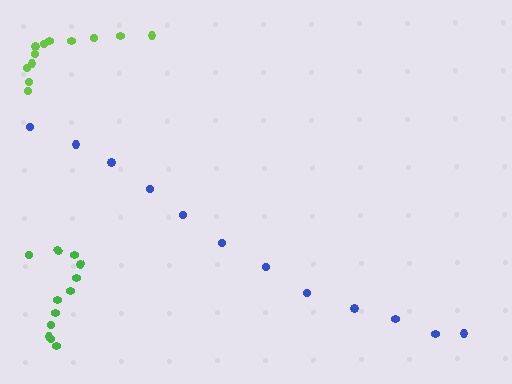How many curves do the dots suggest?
There are 3 distinct paths.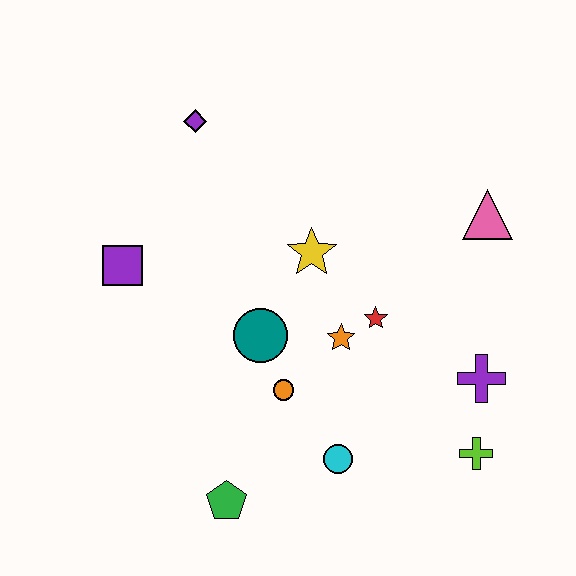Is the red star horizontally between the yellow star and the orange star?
No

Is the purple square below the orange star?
No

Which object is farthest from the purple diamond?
The lime cross is farthest from the purple diamond.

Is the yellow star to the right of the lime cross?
No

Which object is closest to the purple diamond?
The purple square is closest to the purple diamond.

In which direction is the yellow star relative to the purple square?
The yellow star is to the right of the purple square.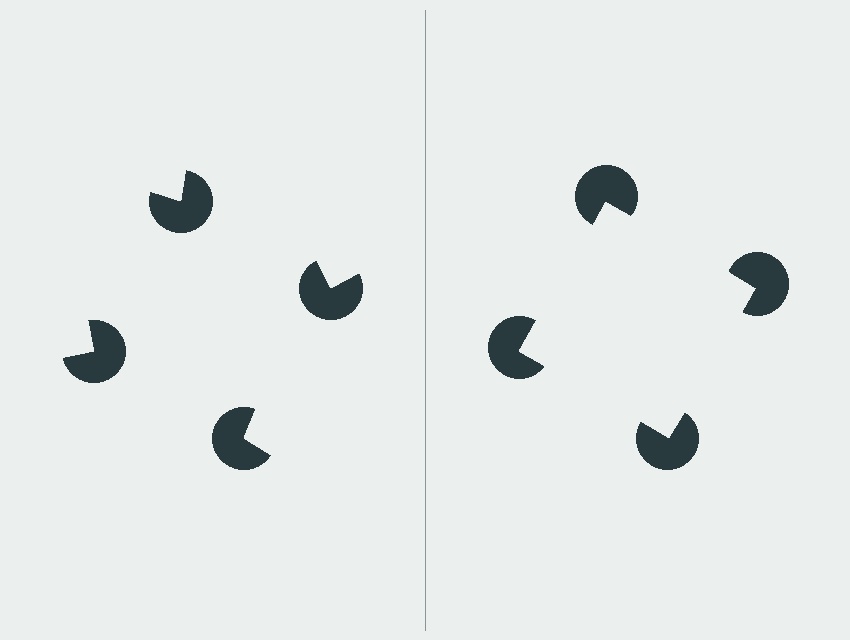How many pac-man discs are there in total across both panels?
8 — 4 on each side.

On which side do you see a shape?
An illusory square appears on the right side. On the left side the wedge cuts are rotated, so no coherent shape forms.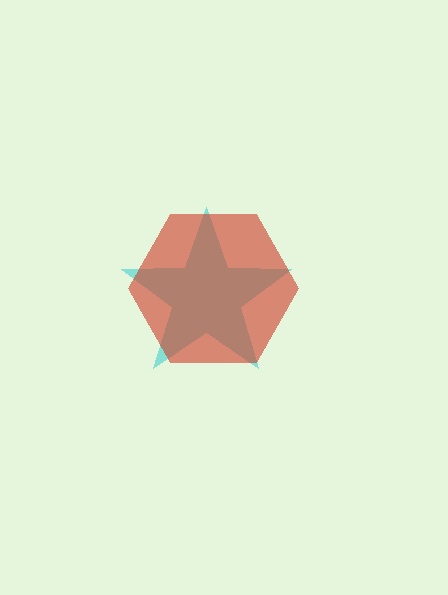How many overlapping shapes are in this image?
There are 2 overlapping shapes in the image.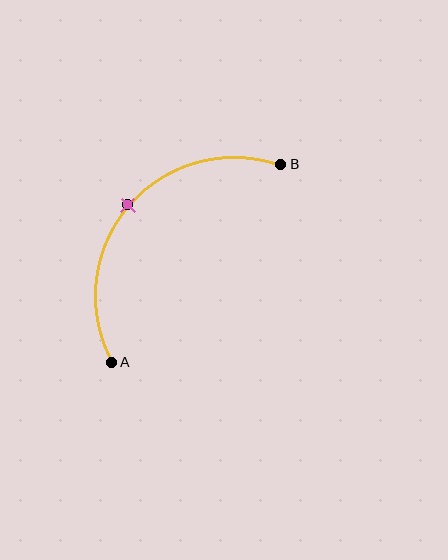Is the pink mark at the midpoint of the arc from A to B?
Yes. The pink mark lies on the arc at equal arc-length from both A and B — it is the arc midpoint.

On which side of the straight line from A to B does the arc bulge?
The arc bulges above and to the left of the straight line connecting A and B.